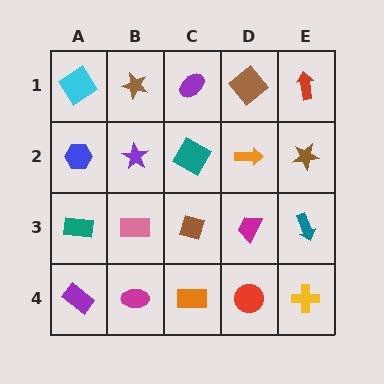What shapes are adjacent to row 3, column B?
A purple star (row 2, column B), a magenta ellipse (row 4, column B), a teal rectangle (row 3, column A), a brown diamond (row 3, column C).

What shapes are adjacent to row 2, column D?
A brown diamond (row 1, column D), a magenta trapezoid (row 3, column D), a teal diamond (row 2, column C), a brown star (row 2, column E).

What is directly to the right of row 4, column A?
A magenta ellipse.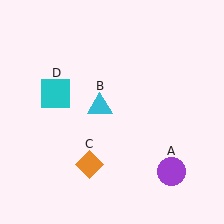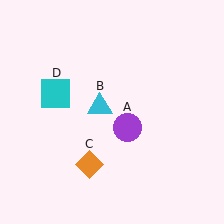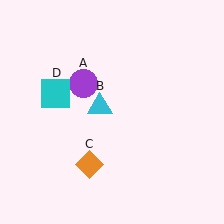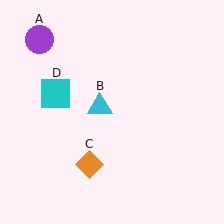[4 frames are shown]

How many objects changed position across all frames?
1 object changed position: purple circle (object A).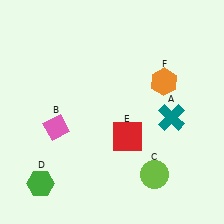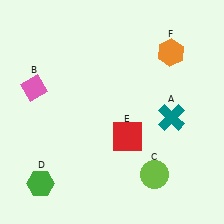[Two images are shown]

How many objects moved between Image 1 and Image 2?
2 objects moved between the two images.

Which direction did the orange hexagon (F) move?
The orange hexagon (F) moved up.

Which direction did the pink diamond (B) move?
The pink diamond (B) moved up.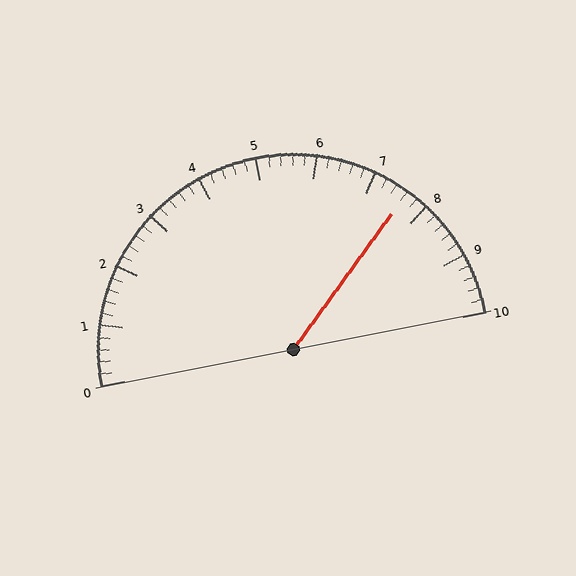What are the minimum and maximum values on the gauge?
The gauge ranges from 0 to 10.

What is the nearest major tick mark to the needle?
The nearest major tick mark is 8.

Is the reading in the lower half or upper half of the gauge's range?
The reading is in the upper half of the range (0 to 10).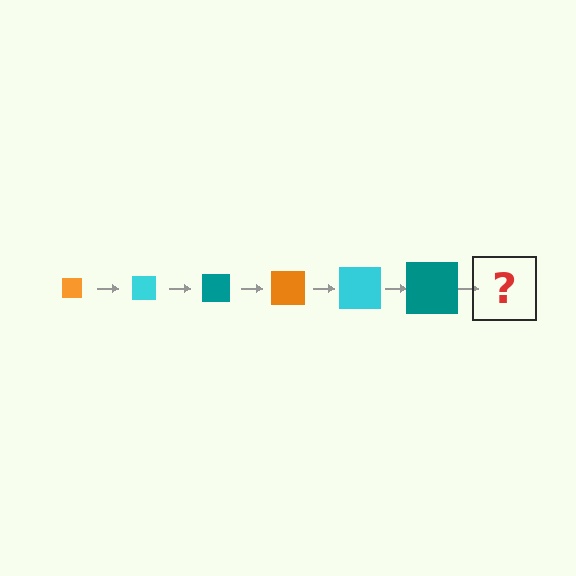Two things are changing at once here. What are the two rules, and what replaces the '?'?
The two rules are that the square grows larger each step and the color cycles through orange, cyan, and teal. The '?' should be an orange square, larger than the previous one.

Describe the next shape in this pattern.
It should be an orange square, larger than the previous one.